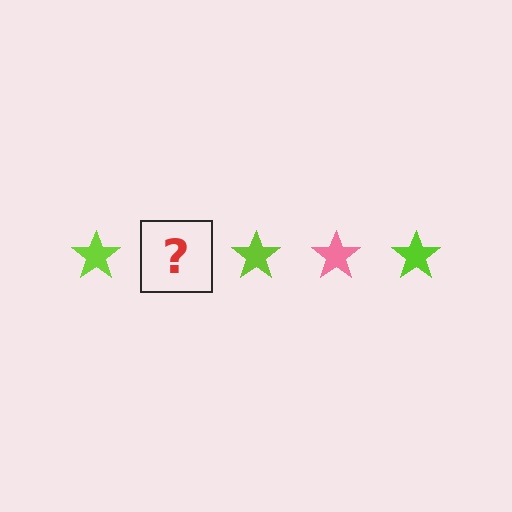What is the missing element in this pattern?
The missing element is a pink star.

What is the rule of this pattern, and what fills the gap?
The rule is that the pattern cycles through lime, pink stars. The gap should be filled with a pink star.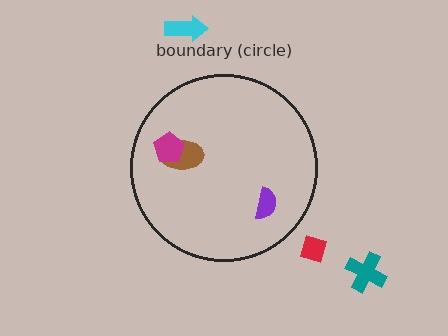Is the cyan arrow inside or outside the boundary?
Outside.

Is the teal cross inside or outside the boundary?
Outside.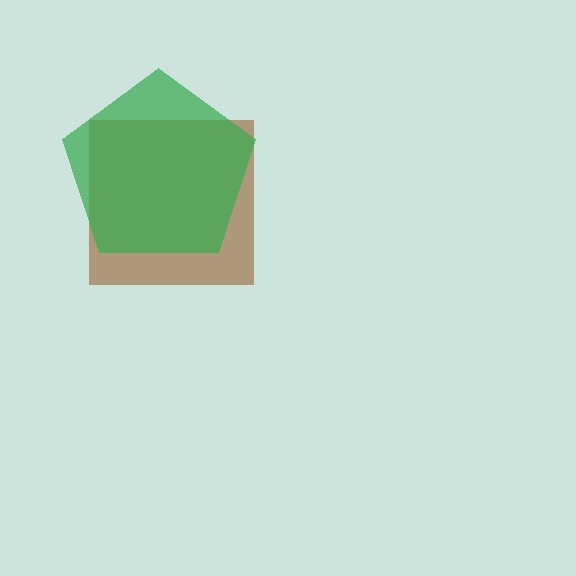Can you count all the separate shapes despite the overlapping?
Yes, there are 2 separate shapes.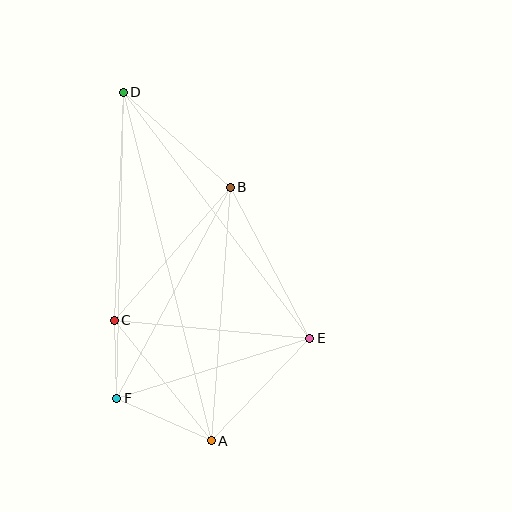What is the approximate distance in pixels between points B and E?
The distance between B and E is approximately 170 pixels.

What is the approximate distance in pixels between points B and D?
The distance between B and D is approximately 143 pixels.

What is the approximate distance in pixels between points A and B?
The distance between A and B is approximately 254 pixels.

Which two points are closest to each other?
Points C and F are closest to each other.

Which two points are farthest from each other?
Points A and D are farthest from each other.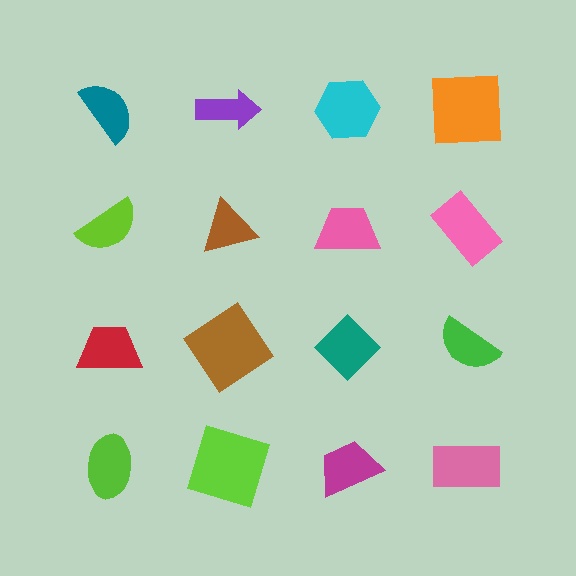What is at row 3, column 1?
A red trapezoid.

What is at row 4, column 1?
A lime ellipse.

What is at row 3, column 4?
A green semicircle.